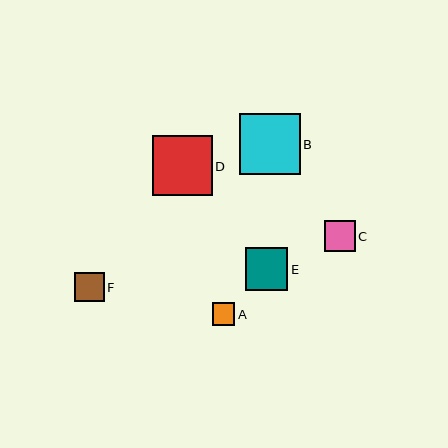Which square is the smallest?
Square A is the smallest with a size of approximately 23 pixels.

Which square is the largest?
Square B is the largest with a size of approximately 61 pixels.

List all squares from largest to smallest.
From largest to smallest: B, D, E, C, F, A.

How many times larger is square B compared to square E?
Square B is approximately 1.4 times the size of square E.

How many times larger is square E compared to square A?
Square E is approximately 1.9 times the size of square A.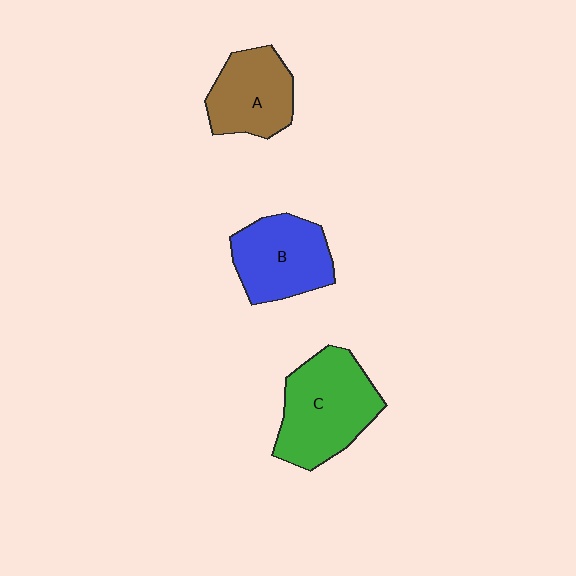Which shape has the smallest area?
Shape A (brown).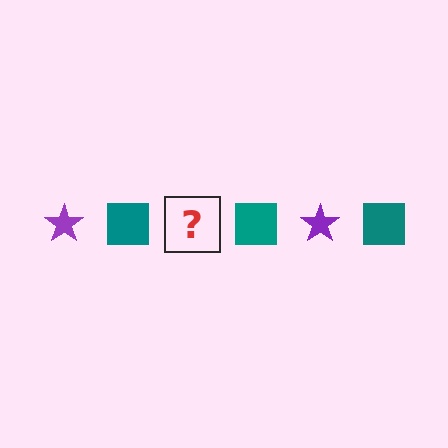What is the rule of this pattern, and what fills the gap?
The rule is that the pattern alternates between purple star and teal square. The gap should be filled with a purple star.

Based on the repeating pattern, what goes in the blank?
The blank should be a purple star.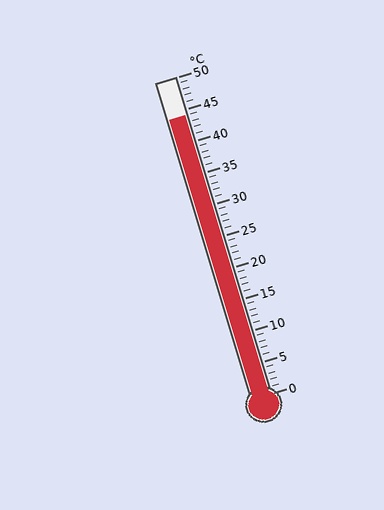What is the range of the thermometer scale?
The thermometer scale ranges from 0°C to 50°C.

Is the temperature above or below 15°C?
The temperature is above 15°C.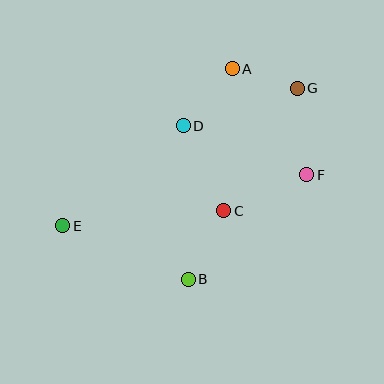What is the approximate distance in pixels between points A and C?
The distance between A and C is approximately 142 pixels.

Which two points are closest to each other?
Points A and G are closest to each other.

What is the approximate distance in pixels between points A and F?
The distance between A and F is approximately 129 pixels.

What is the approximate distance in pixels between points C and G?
The distance between C and G is approximately 143 pixels.